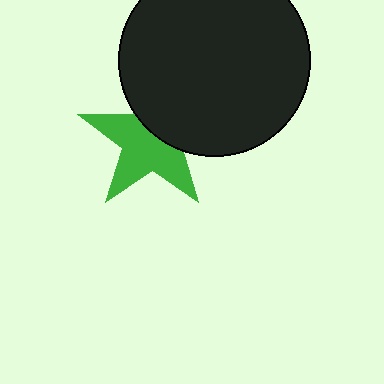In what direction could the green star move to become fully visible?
The green star could move toward the lower-left. That would shift it out from behind the black circle entirely.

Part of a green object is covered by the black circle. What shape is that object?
It is a star.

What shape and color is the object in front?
The object in front is a black circle.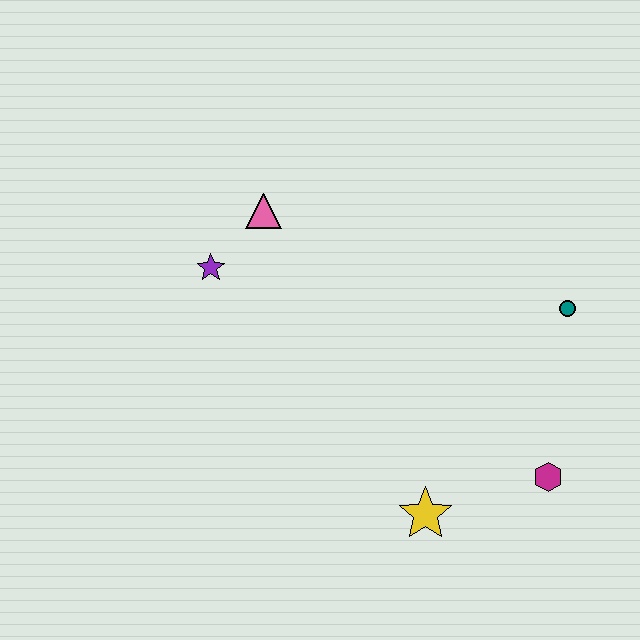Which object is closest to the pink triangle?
The purple star is closest to the pink triangle.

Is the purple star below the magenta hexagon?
No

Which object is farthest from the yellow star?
The pink triangle is farthest from the yellow star.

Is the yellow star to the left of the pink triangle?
No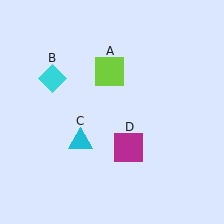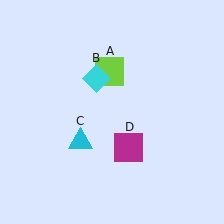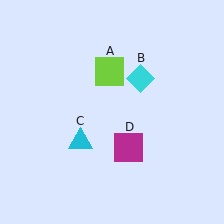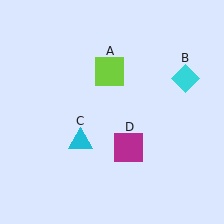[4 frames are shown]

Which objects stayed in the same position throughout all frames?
Lime square (object A) and cyan triangle (object C) and magenta square (object D) remained stationary.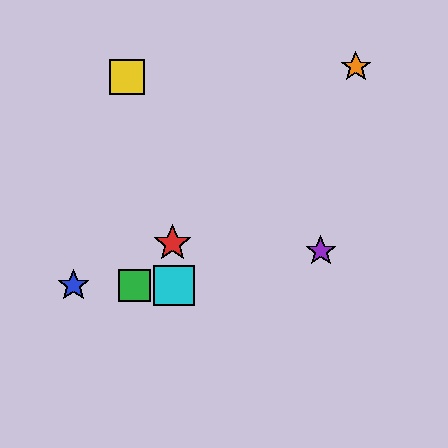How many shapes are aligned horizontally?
3 shapes (the blue star, the green square, the cyan square) are aligned horizontally.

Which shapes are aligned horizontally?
The blue star, the green square, the cyan square are aligned horizontally.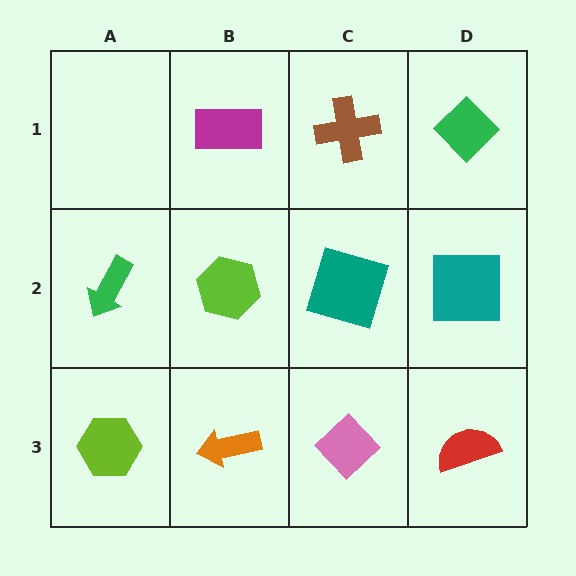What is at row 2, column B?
A lime hexagon.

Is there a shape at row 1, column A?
No, that cell is empty.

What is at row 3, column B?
An orange arrow.